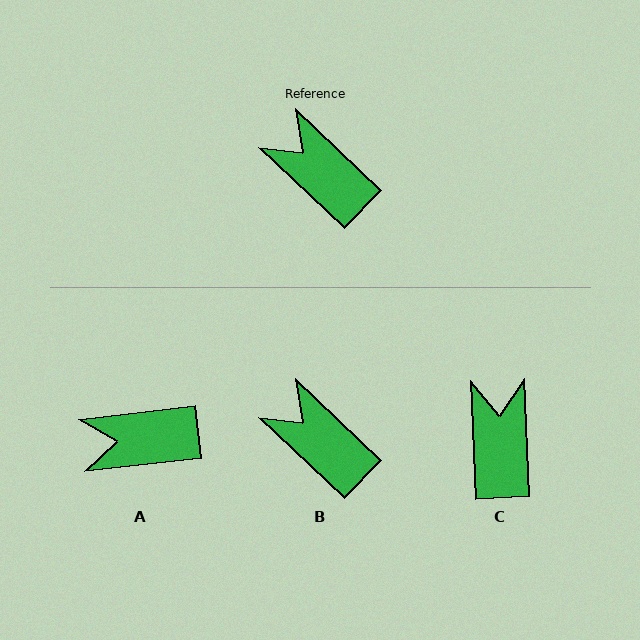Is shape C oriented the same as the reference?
No, it is off by about 44 degrees.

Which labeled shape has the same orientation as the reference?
B.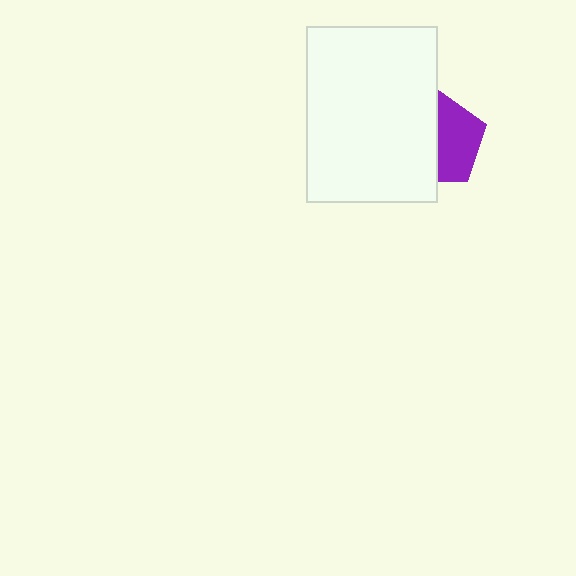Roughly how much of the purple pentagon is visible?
About half of it is visible (roughly 50%).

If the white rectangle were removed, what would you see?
You would see the complete purple pentagon.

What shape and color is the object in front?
The object in front is a white rectangle.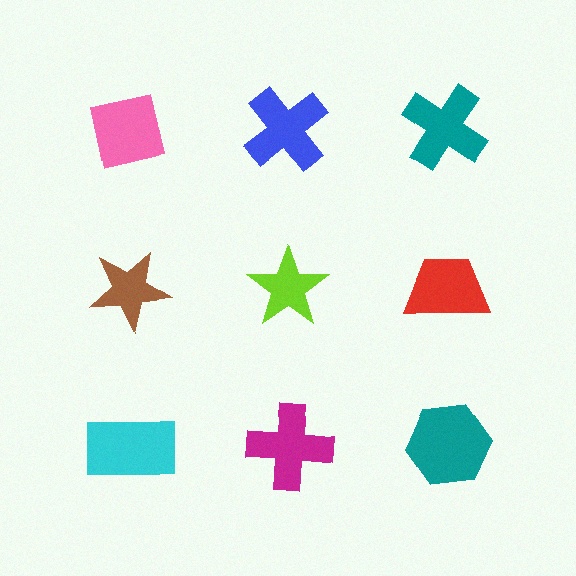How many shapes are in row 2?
3 shapes.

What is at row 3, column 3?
A teal hexagon.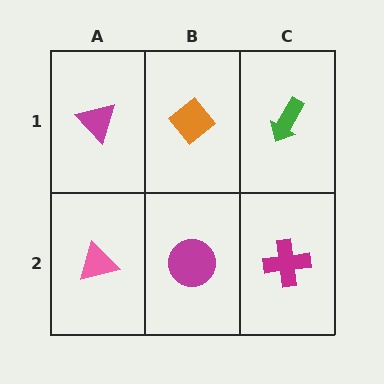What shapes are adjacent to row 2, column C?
A green arrow (row 1, column C), a magenta circle (row 2, column B).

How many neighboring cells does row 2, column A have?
2.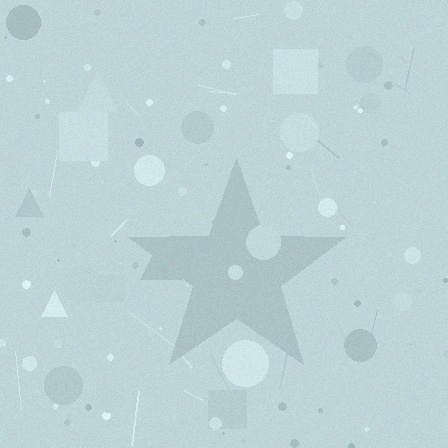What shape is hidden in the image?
A star is hidden in the image.